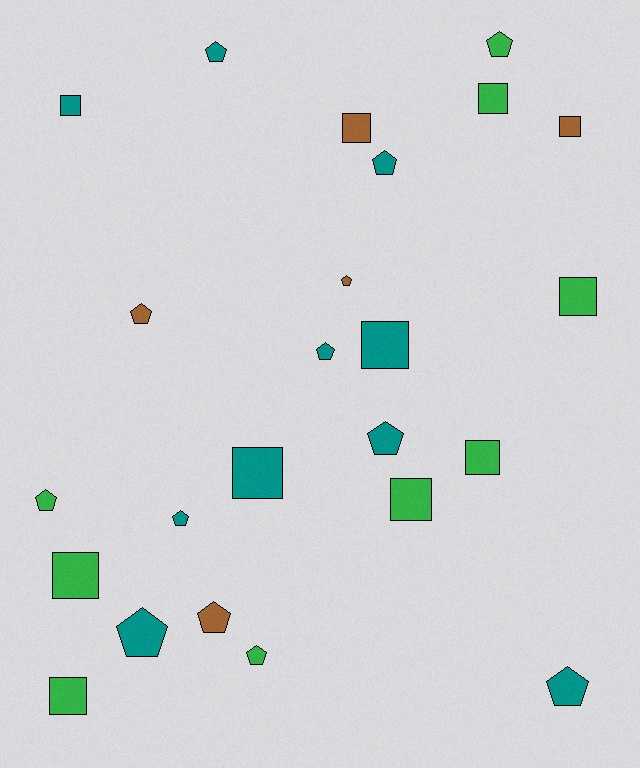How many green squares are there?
There are 6 green squares.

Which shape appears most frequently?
Pentagon, with 13 objects.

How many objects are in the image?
There are 24 objects.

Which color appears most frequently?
Teal, with 10 objects.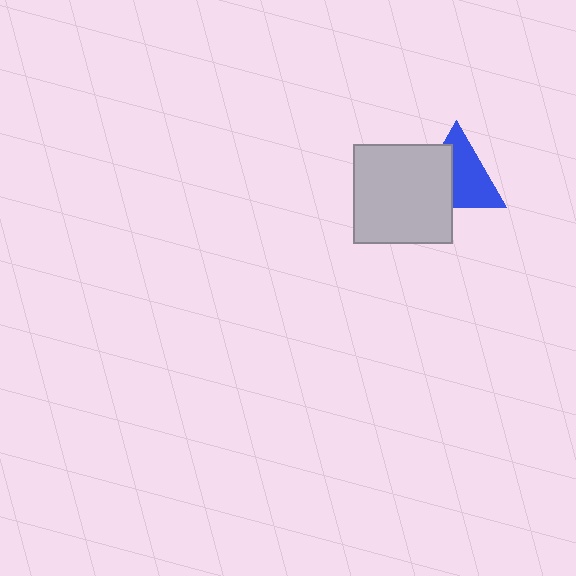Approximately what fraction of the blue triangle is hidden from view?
Roughly 42% of the blue triangle is hidden behind the light gray square.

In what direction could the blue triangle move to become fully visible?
The blue triangle could move right. That would shift it out from behind the light gray square entirely.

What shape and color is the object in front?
The object in front is a light gray square.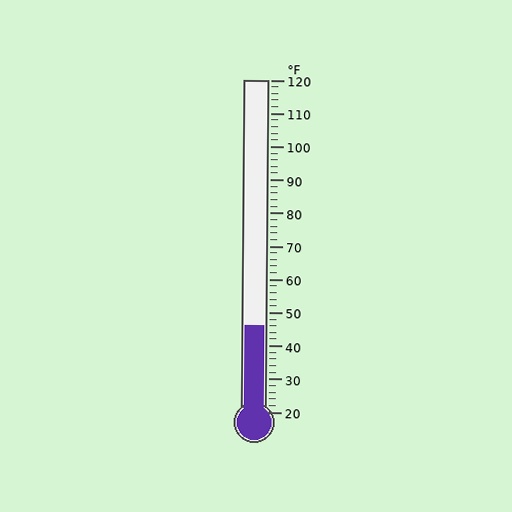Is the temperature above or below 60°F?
The temperature is below 60°F.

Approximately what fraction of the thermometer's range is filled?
The thermometer is filled to approximately 25% of its range.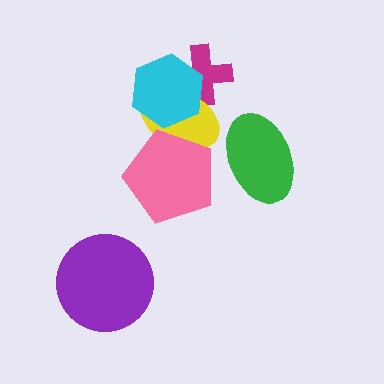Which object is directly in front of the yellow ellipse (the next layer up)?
The cyan hexagon is directly in front of the yellow ellipse.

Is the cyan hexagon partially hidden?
No, no other shape covers it.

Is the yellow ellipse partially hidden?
Yes, it is partially covered by another shape.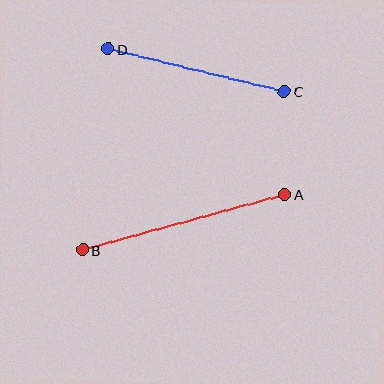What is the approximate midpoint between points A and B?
The midpoint is at approximately (184, 222) pixels.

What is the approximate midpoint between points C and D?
The midpoint is at approximately (196, 70) pixels.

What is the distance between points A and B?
The distance is approximately 210 pixels.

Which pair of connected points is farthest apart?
Points A and B are farthest apart.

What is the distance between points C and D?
The distance is approximately 181 pixels.